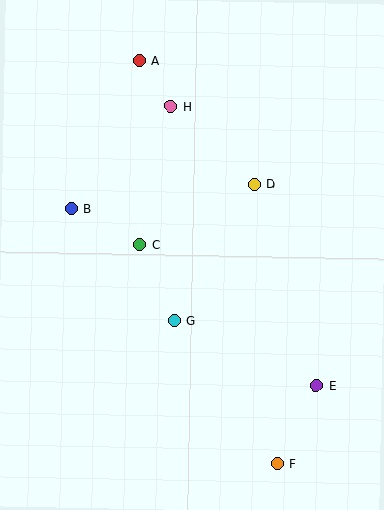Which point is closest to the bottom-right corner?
Point F is closest to the bottom-right corner.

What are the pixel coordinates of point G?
Point G is at (174, 320).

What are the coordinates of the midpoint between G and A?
The midpoint between G and A is at (156, 190).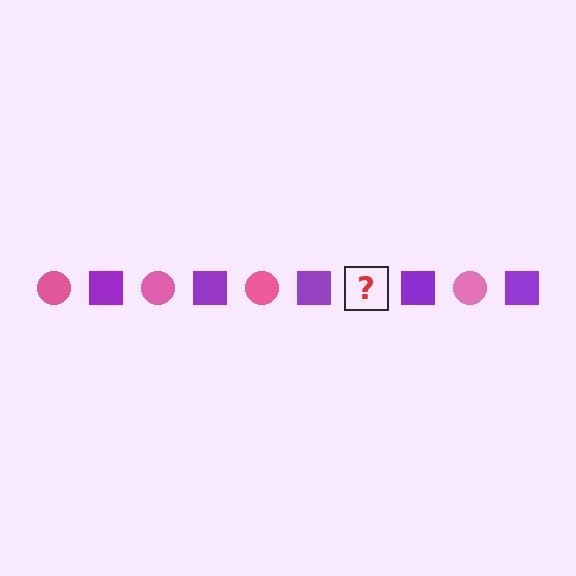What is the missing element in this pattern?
The missing element is a pink circle.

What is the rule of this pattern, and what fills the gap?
The rule is that the pattern alternates between pink circle and purple square. The gap should be filled with a pink circle.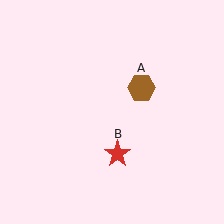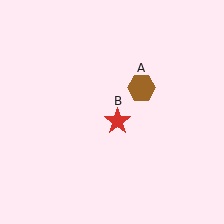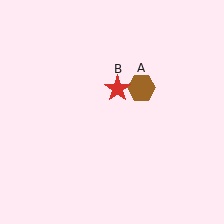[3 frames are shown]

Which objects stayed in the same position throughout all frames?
Brown hexagon (object A) remained stationary.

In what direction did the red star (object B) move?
The red star (object B) moved up.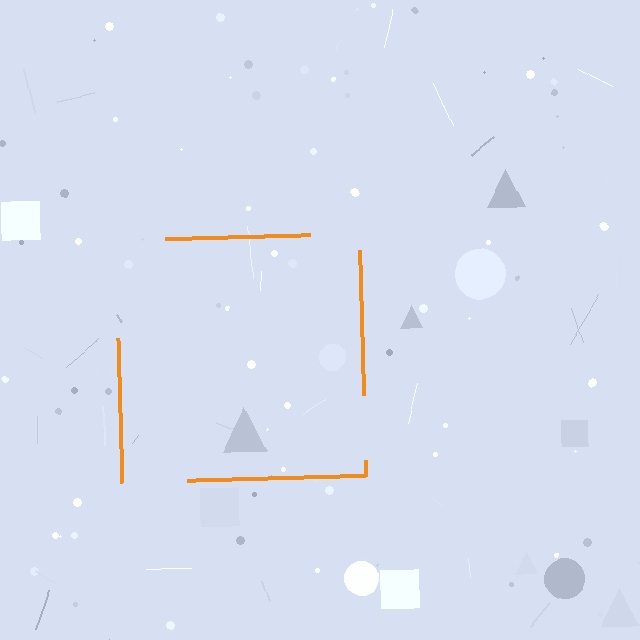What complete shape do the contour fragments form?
The contour fragments form a square.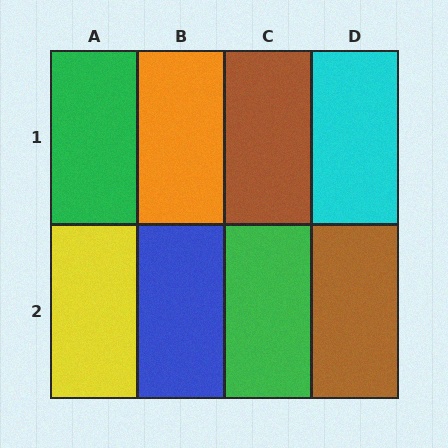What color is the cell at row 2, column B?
Blue.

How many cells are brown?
2 cells are brown.